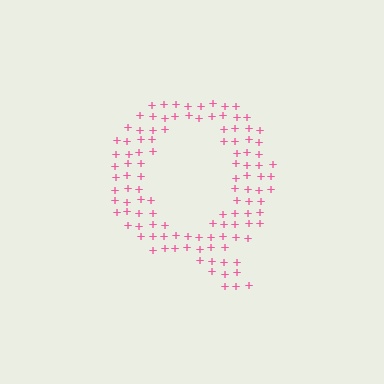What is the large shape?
The large shape is the letter Q.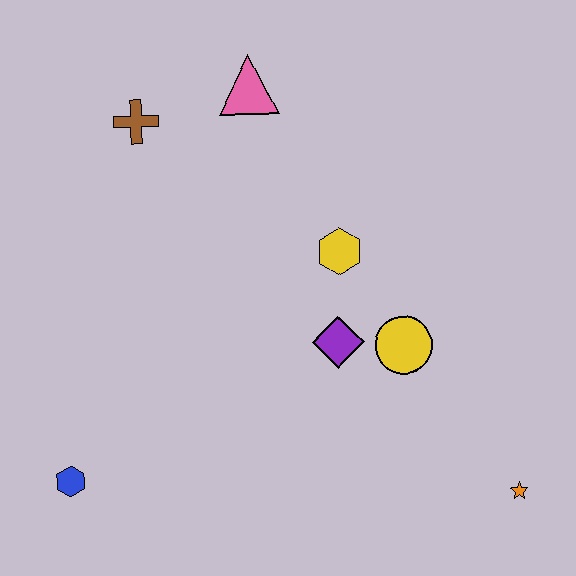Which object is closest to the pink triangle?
The brown cross is closest to the pink triangle.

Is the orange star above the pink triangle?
No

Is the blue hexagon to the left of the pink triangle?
Yes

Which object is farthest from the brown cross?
The orange star is farthest from the brown cross.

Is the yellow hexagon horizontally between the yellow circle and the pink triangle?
Yes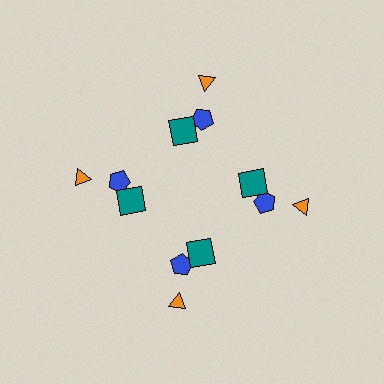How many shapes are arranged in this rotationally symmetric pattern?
There are 12 shapes, arranged in 4 groups of 3.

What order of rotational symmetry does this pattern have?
This pattern has 4-fold rotational symmetry.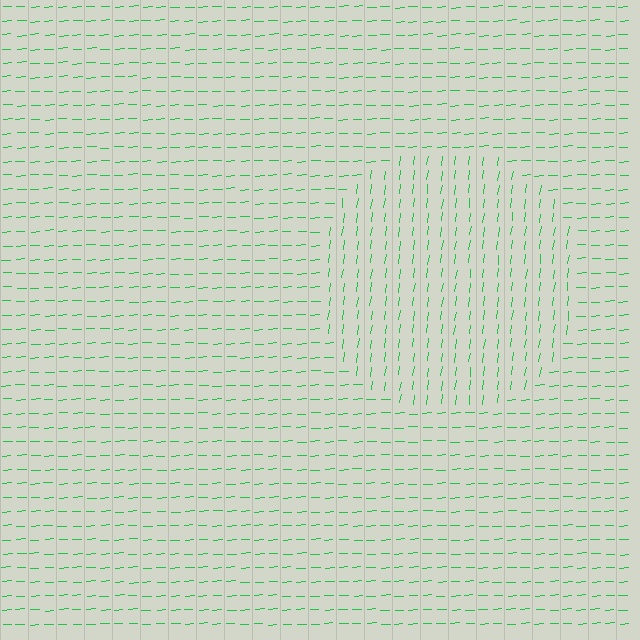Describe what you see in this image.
The image is filled with small green line segments. A circle region in the image has lines oriented differently from the surrounding lines, creating a visible texture boundary.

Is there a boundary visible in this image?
Yes, there is a texture boundary formed by a change in line orientation.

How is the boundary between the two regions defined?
The boundary is defined purely by a change in line orientation (approximately 78 degrees difference). All lines are the same color and thickness.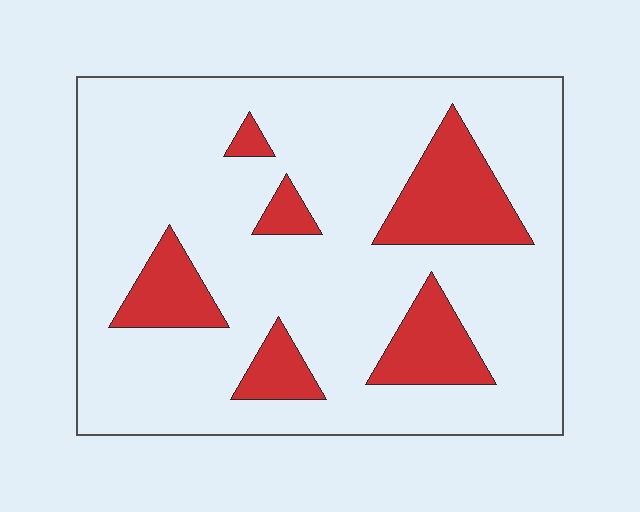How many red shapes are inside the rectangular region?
6.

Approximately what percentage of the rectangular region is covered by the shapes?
Approximately 20%.